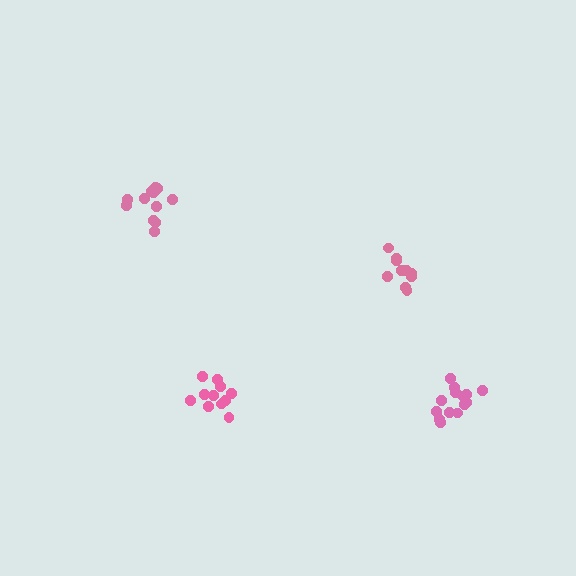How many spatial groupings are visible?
There are 4 spatial groupings.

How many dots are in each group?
Group 1: 10 dots, Group 2: 11 dots, Group 3: 12 dots, Group 4: 14 dots (47 total).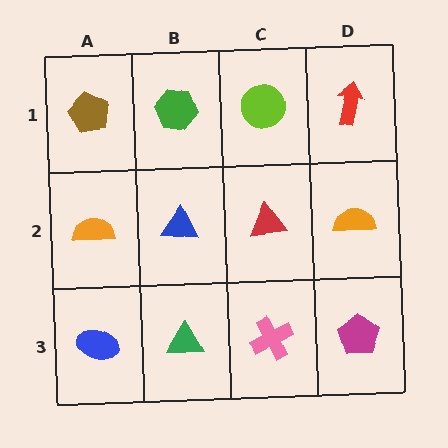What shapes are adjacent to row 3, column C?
A red triangle (row 2, column C), a green triangle (row 3, column B), a magenta pentagon (row 3, column D).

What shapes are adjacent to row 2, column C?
A lime circle (row 1, column C), a pink cross (row 3, column C), a blue triangle (row 2, column B), an orange semicircle (row 2, column D).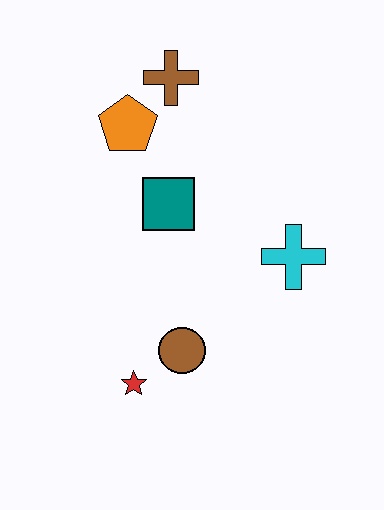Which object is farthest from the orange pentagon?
The red star is farthest from the orange pentagon.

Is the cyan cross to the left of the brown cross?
No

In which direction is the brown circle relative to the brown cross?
The brown circle is below the brown cross.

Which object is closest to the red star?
The brown circle is closest to the red star.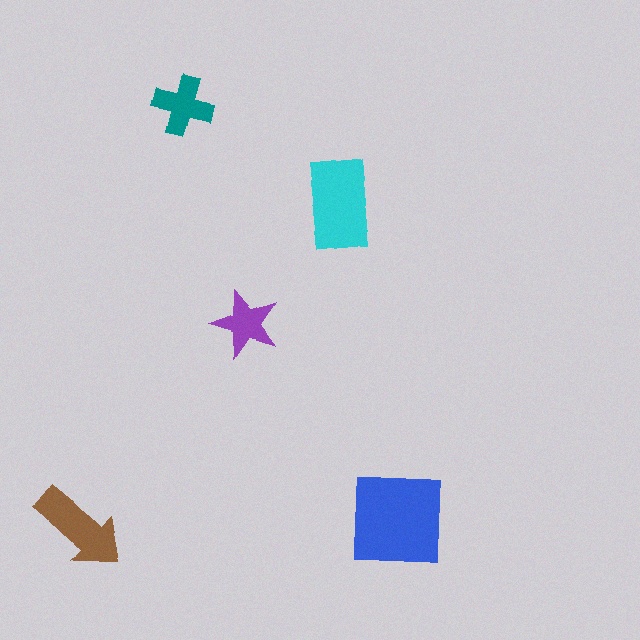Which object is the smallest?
The purple star.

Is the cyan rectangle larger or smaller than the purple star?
Larger.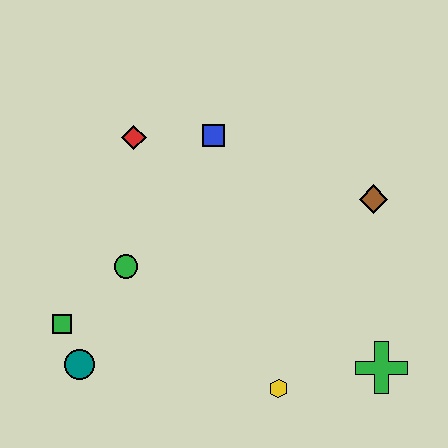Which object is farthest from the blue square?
The green cross is farthest from the blue square.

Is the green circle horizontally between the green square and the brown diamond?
Yes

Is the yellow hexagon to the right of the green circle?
Yes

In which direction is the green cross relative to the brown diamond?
The green cross is below the brown diamond.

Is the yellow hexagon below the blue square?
Yes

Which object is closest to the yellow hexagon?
The green cross is closest to the yellow hexagon.